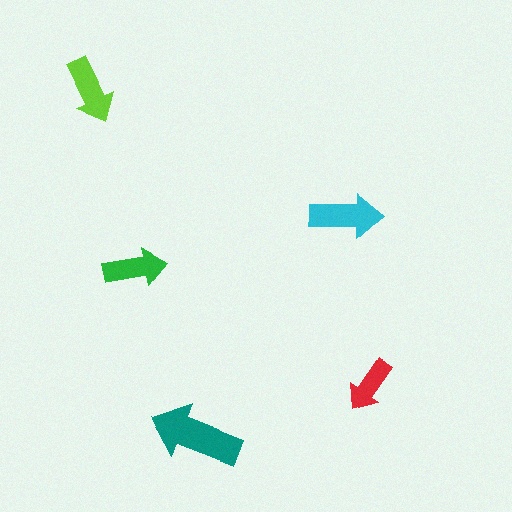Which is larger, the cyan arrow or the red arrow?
The cyan one.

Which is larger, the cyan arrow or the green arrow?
The cyan one.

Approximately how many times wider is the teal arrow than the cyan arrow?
About 1.5 times wider.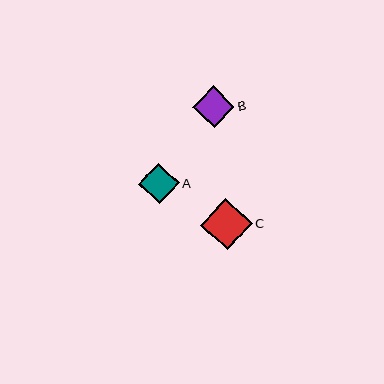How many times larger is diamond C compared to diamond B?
Diamond C is approximately 1.2 times the size of diamond B.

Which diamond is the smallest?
Diamond A is the smallest with a size of approximately 40 pixels.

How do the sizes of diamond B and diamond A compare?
Diamond B and diamond A are approximately the same size.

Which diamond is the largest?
Diamond C is the largest with a size of approximately 51 pixels.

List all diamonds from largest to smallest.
From largest to smallest: C, B, A.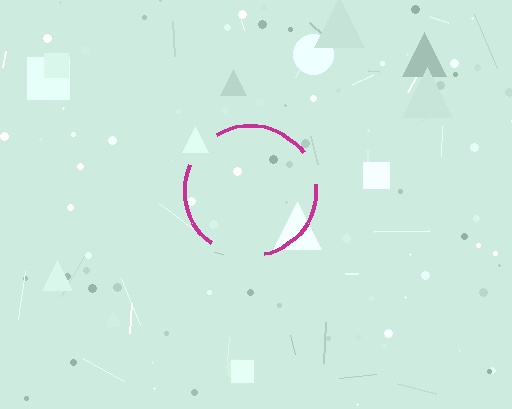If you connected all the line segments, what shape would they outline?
They would outline a circle.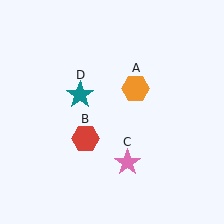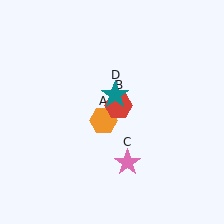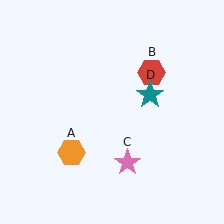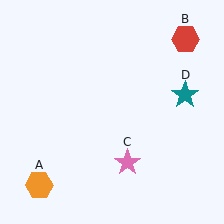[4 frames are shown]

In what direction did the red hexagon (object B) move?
The red hexagon (object B) moved up and to the right.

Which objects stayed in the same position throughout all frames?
Pink star (object C) remained stationary.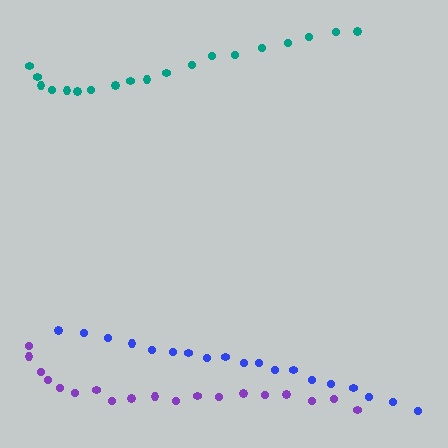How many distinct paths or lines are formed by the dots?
There are 3 distinct paths.